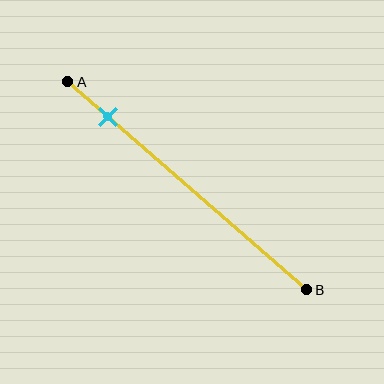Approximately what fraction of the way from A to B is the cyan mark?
The cyan mark is approximately 15% of the way from A to B.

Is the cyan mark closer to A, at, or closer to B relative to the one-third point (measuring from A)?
The cyan mark is closer to point A than the one-third point of segment AB.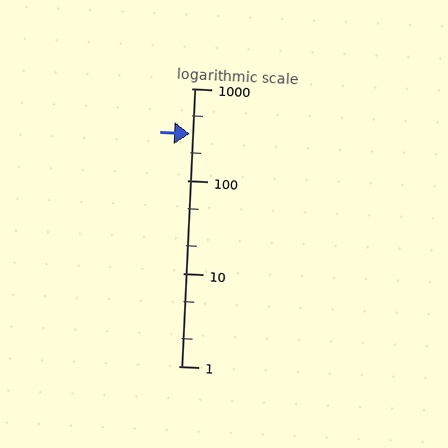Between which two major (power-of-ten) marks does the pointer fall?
The pointer is between 100 and 1000.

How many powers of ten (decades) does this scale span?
The scale spans 3 decades, from 1 to 1000.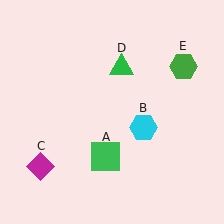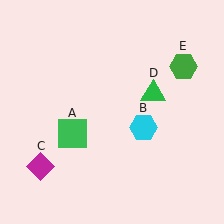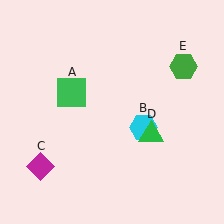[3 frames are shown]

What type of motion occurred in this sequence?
The green square (object A), green triangle (object D) rotated clockwise around the center of the scene.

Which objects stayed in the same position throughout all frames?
Cyan hexagon (object B) and magenta diamond (object C) and green hexagon (object E) remained stationary.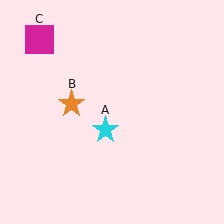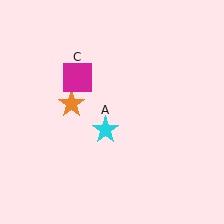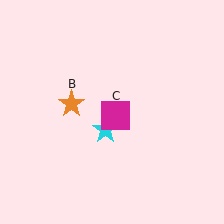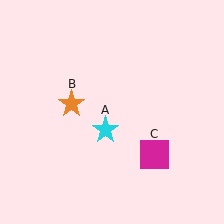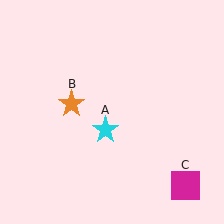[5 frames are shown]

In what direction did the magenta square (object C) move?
The magenta square (object C) moved down and to the right.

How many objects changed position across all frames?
1 object changed position: magenta square (object C).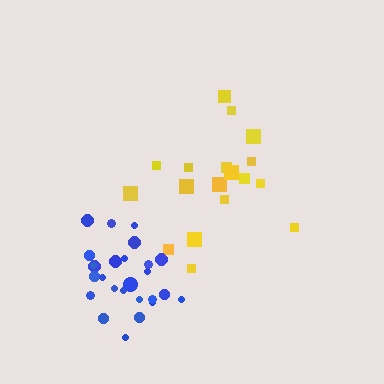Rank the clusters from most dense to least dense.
blue, yellow.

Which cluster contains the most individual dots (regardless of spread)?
Blue (26).